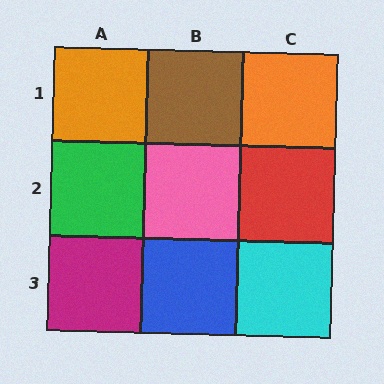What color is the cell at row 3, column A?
Magenta.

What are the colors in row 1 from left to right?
Orange, brown, orange.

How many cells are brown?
1 cell is brown.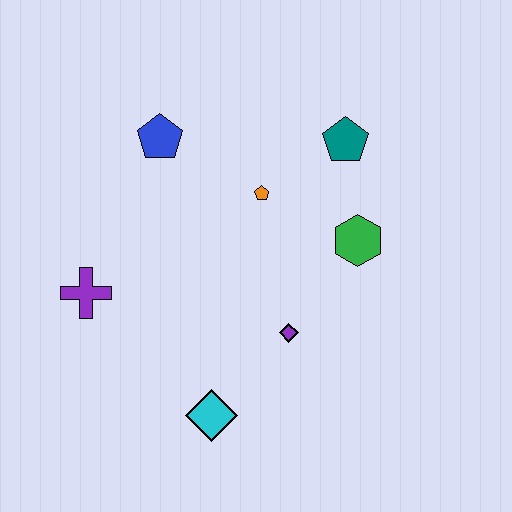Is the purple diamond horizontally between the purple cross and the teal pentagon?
Yes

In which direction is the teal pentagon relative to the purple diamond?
The teal pentagon is above the purple diamond.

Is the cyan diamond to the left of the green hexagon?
Yes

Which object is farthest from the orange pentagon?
The cyan diamond is farthest from the orange pentagon.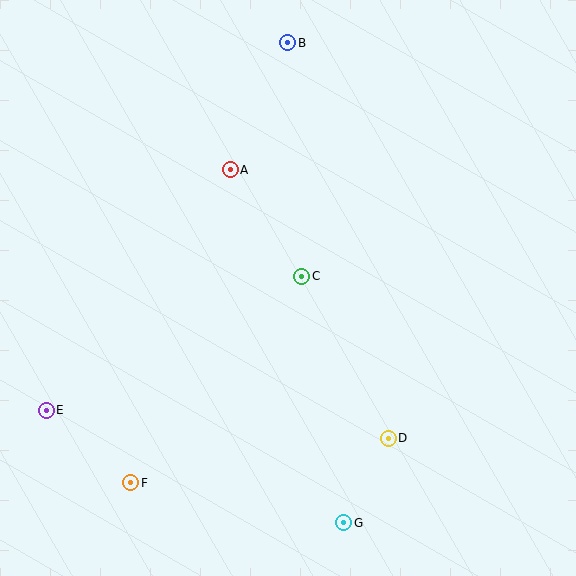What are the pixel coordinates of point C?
Point C is at (302, 276).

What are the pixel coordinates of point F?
Point F is at (131, 483).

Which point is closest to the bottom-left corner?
Point F is closest to the bottom-left corner.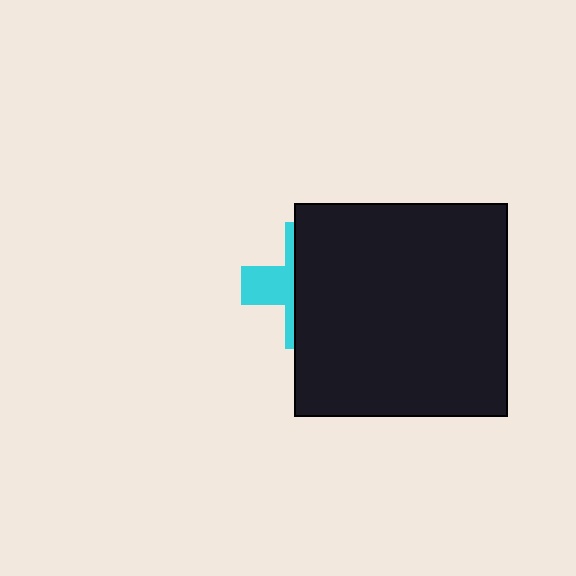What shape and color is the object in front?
The object in front is a black square.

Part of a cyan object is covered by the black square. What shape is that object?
It is a cross.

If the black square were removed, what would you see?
You would see the complete cyan cross.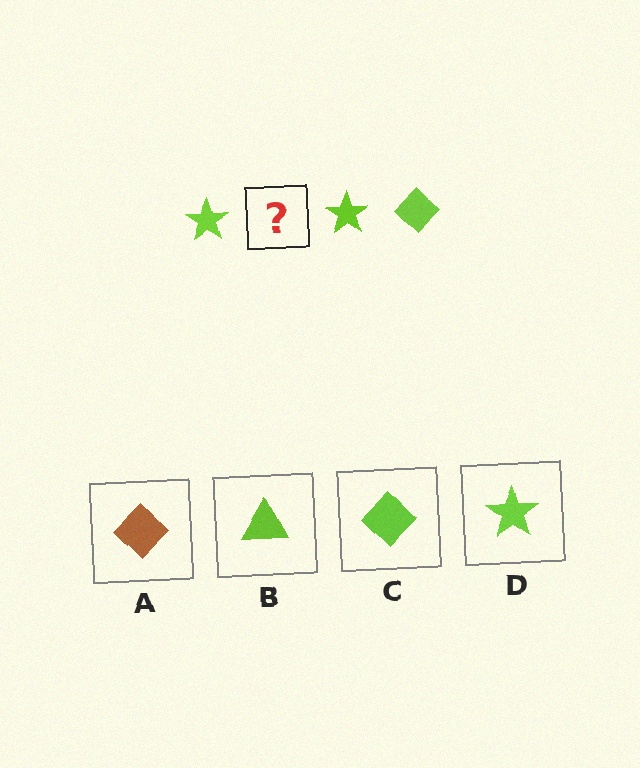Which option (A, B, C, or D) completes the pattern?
C.